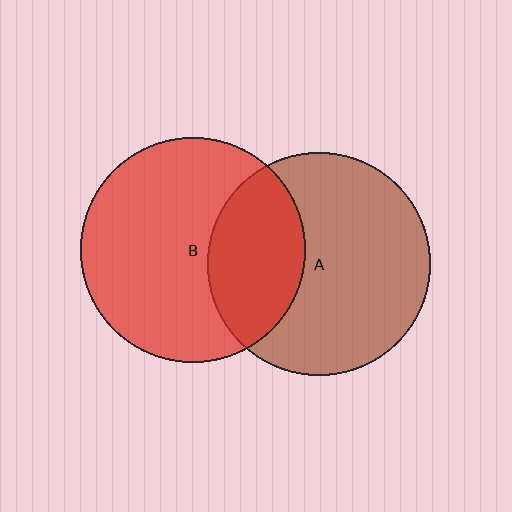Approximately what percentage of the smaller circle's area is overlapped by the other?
Approximately 30%.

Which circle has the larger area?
Circle B (red).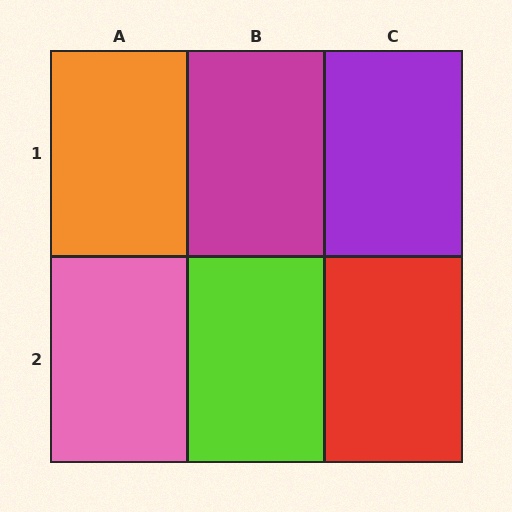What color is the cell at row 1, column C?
Purple.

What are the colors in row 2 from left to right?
Pink, lime, red.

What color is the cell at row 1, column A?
Orange.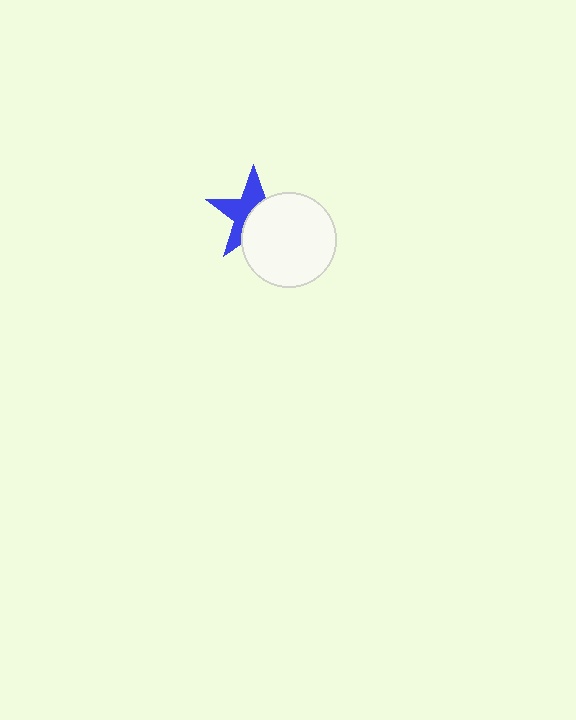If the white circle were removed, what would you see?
You would see the complete blue star.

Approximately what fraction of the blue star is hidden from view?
Roughly 51% of the blue star is hidden behind the white circle.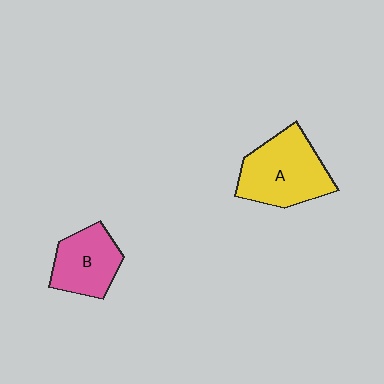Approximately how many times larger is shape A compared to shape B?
Approximately 1.4 times.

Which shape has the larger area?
Shape A (yellow).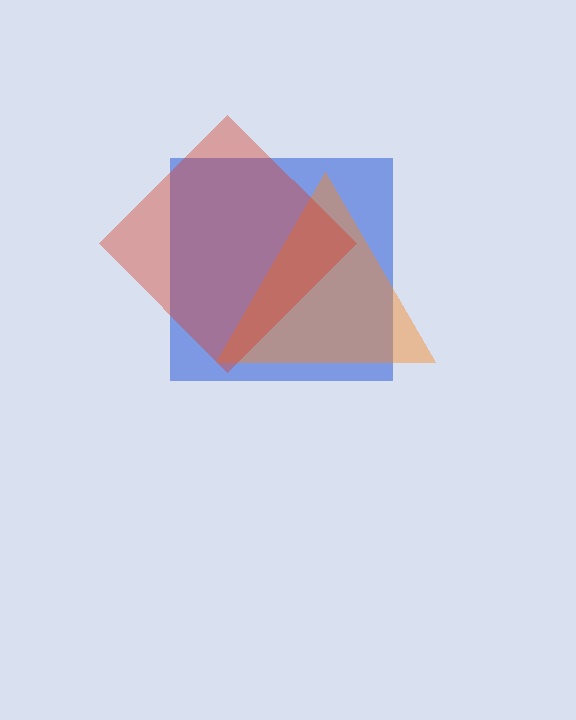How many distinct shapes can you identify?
There are 3 distinct shapes: a blue square, an orange triangle, a red diamond.